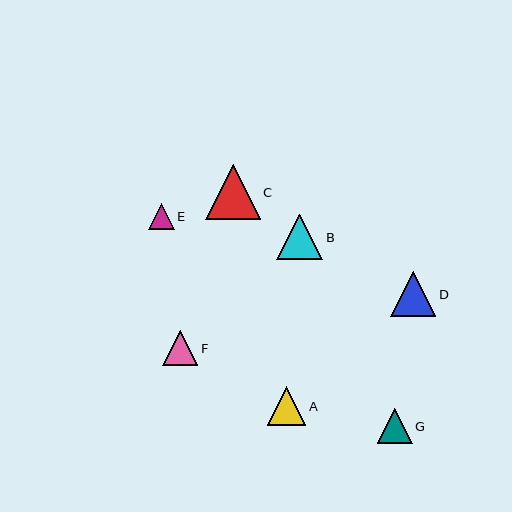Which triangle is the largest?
Triangle C is the largest with a size of approximately 55 pixels.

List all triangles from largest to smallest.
From largest to smallest: C, B, D, A, F, G, E.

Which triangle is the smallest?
Triangle E is the smallest with a size of approximately 26 pixels.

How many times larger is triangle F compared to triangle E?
Triangle F is approximately 1.4 times the size of triangle E.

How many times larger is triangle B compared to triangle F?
Triangle B is approximately 1.3 times the size of triangle F.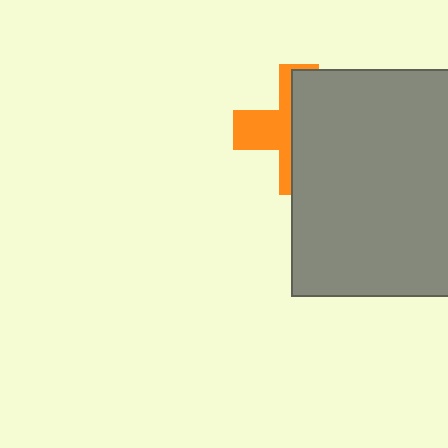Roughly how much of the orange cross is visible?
A small part of it is visible (roughly 40%).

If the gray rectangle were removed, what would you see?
You would see the complete orange cross.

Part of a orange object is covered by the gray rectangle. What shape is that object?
It is a cross.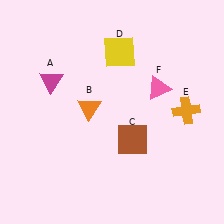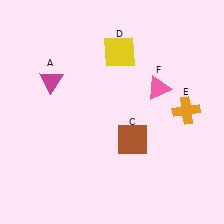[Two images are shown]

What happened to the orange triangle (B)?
The orange triangle (B) was removed in Image 2. It was in the top-left area of Image 1.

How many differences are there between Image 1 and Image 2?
There is 1 difference between the two images.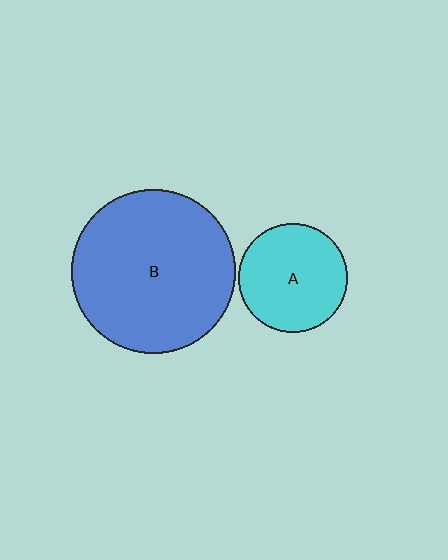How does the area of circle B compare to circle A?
Approximately 2.3 times.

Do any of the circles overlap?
No, none of the circles overlap.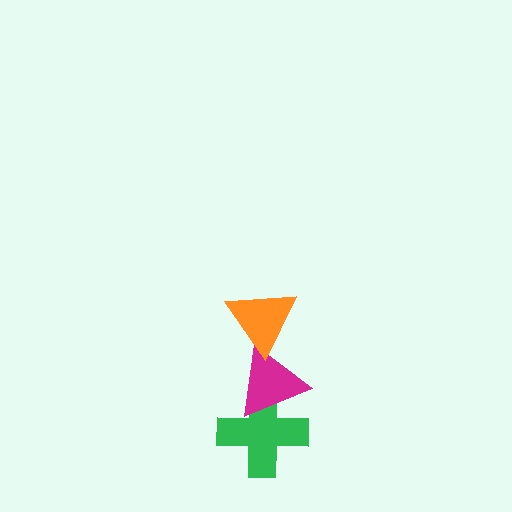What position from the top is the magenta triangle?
The magenta triangle is 2nd from the top.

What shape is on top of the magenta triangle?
The orange triangle is on top of the magenta triangle.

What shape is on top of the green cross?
The magenta triangle is on top of the green cross.